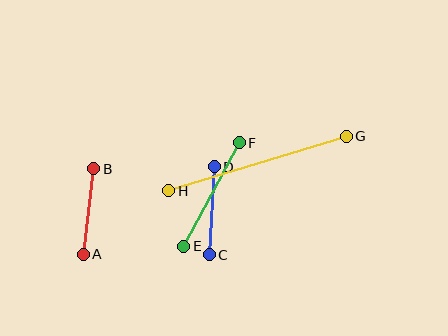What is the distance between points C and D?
The distance is approximately 88 pixels.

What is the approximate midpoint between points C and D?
The midpoint is at approximately (212, 211) pixels.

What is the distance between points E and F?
The distance is approximately 117 pixels.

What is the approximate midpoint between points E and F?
The midpoint is at approximately (212, 194) pixels.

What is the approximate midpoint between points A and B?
The midpoint is at approximately (89, 212) pixels.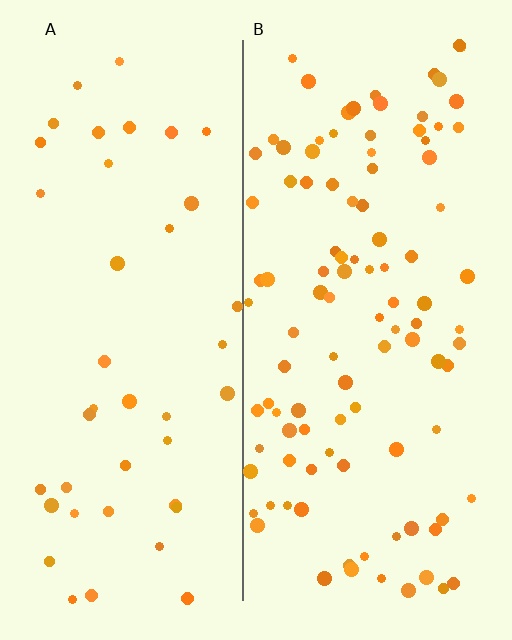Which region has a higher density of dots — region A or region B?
B (the right).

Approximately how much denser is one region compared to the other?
Approximately 2.5× — region B over region A.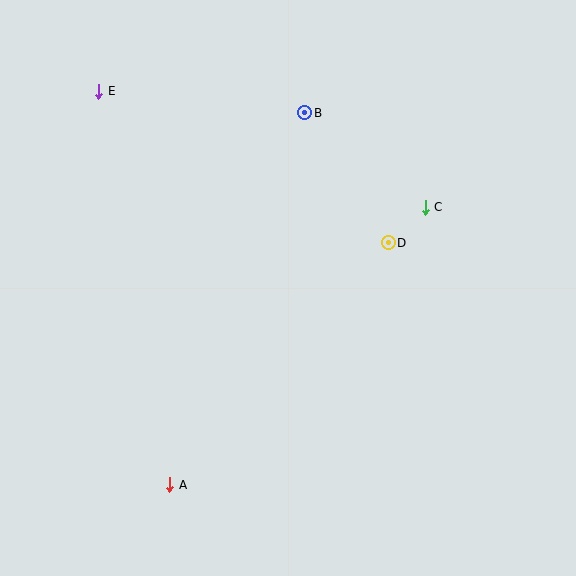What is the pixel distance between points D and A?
The distance between D and A is 326 pixels.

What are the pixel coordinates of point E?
Point E is at (99, 91).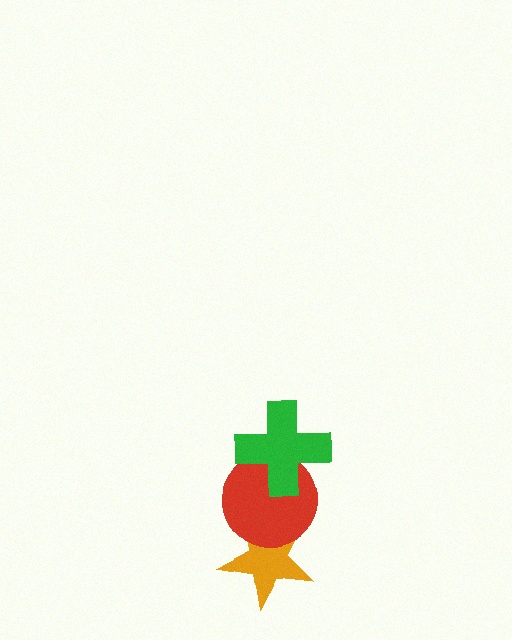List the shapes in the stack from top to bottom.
From top to bottom: the green cross, the red circle, the orange star.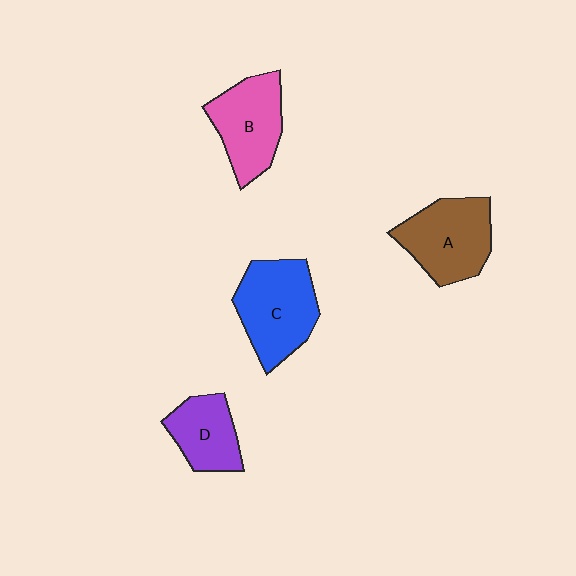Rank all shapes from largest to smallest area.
From largest to smallest: C (blue), A (brown), B (pink), D (purple).